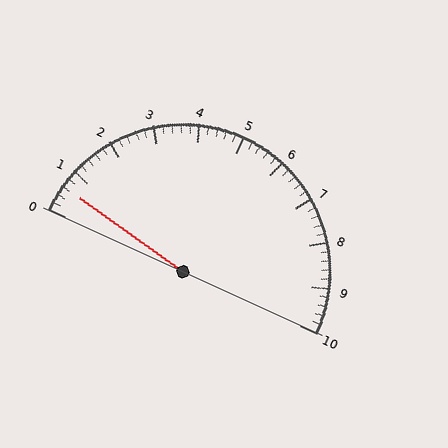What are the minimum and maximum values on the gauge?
The gauge ranges from 0 to 10.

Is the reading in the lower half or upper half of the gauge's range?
The reading is in the lower half of the range (0 to 10).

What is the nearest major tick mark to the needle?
The nearest major tick mark is 1.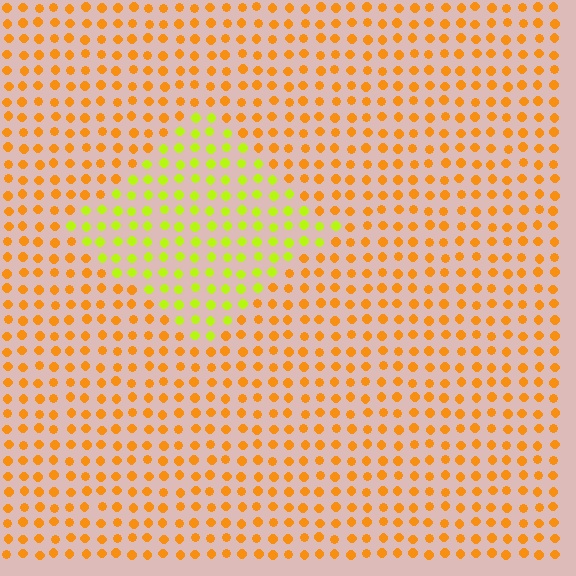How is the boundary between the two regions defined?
The boundary is defined purely by a slight shift in hue (about 44 degrees). Spacing, size, and orientation are identical on both sides.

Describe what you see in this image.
The image is filled with small orange elements in a uniform arrangement. A diamond-shaped region is visible where the elements are tinted to a slightly different hue, forming a subtle color boundary.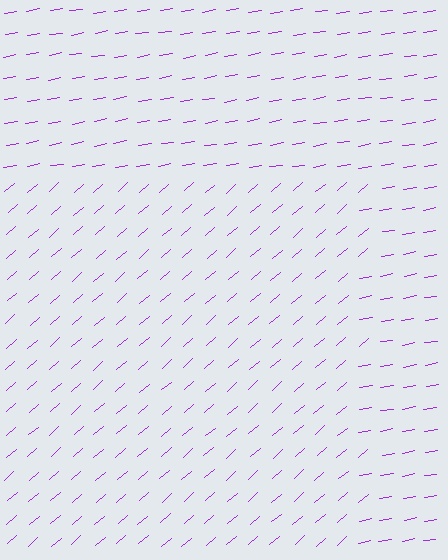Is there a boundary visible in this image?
Yes, there is a texture boundary formed by a change in line orientation.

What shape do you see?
I see a rectangle.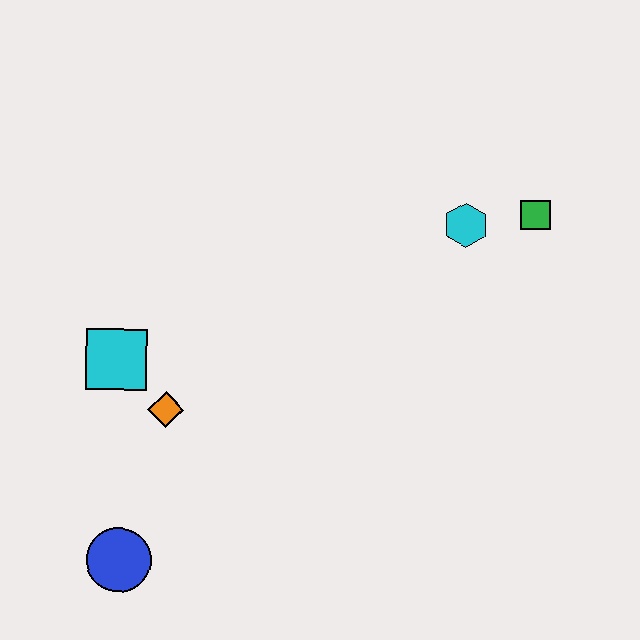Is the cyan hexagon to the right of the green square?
No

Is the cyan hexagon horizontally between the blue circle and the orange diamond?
No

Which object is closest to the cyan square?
The orange diamond is closest to the cyan square.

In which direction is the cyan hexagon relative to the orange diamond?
The cyan hexagon is to the right of the orange diamond.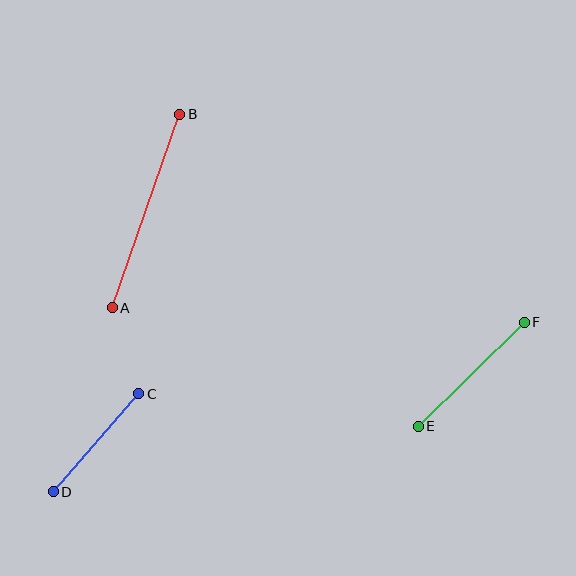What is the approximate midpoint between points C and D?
The midpoint is at approximately (96, 443) pixels.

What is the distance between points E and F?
The distance is approximately 149 pixels.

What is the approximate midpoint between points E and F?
The midpoint is at approximately (471, 374) pixels.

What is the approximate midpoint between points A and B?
The midpoint is at approximately (146, 211) pixels.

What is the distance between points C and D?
The distance is approximately 130 pixels.